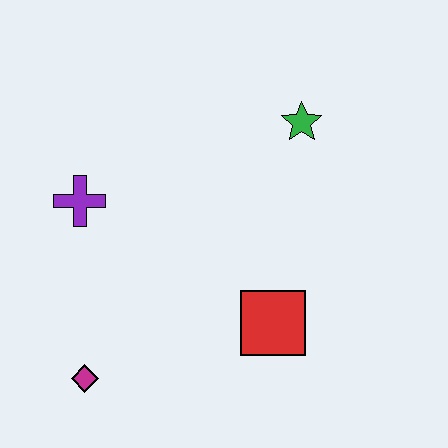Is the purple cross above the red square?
Yes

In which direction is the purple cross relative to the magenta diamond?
The purple cross is above the magenta diamond.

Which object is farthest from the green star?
The magenta diamond is farthest from the green star.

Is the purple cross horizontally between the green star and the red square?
No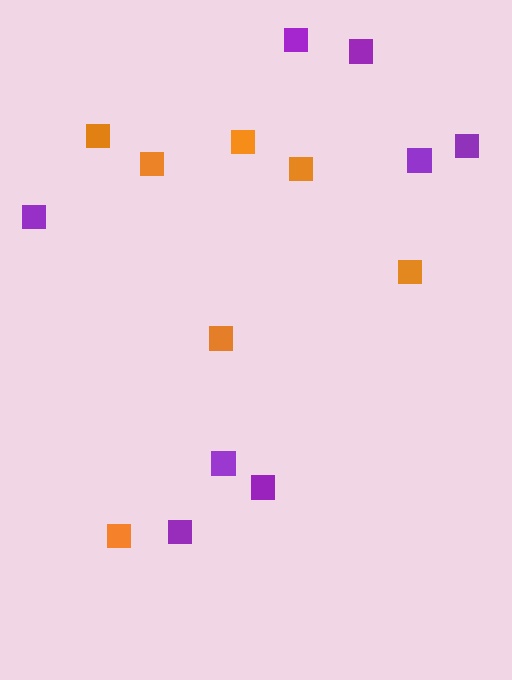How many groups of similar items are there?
There are 2 groups: one group of purple squares (8) and one group of orange squares (7).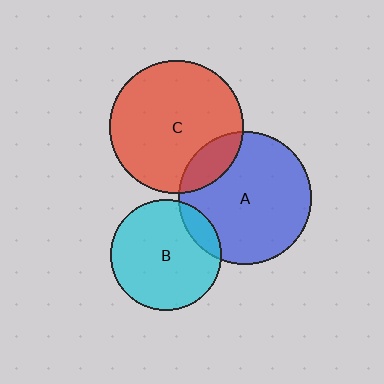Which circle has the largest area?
Circle C (red).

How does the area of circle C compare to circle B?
Approximately 1.4 times.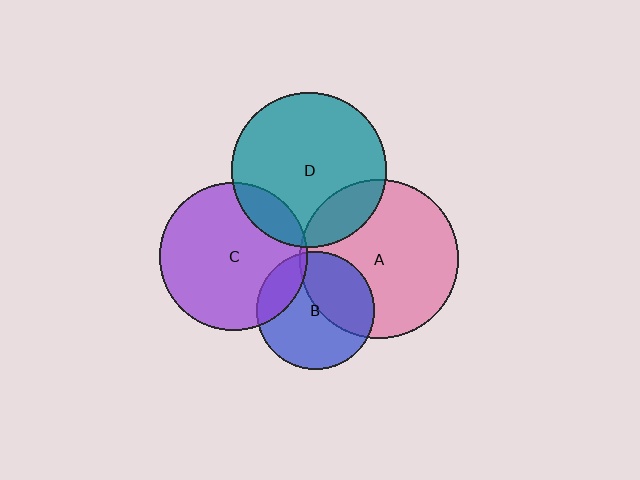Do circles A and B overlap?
Yes.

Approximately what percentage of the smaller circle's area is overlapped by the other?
Approximately 40%.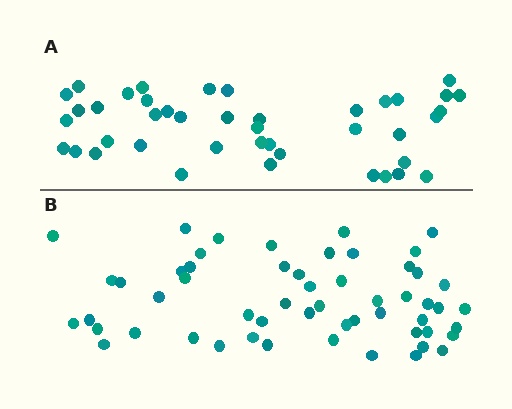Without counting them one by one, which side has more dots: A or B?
Region B (the bottom region) has more dots.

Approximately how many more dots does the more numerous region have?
Region B has approximately 15 more dots than region A.